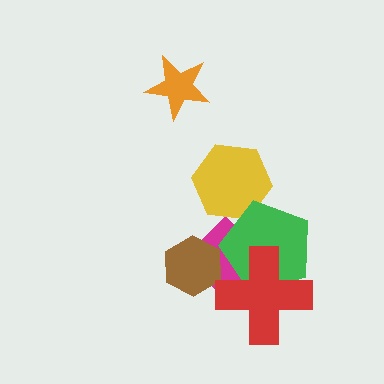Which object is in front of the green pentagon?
The red cross is in front of the green pentagon.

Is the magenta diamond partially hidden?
Yes, it is partially covered by another shape.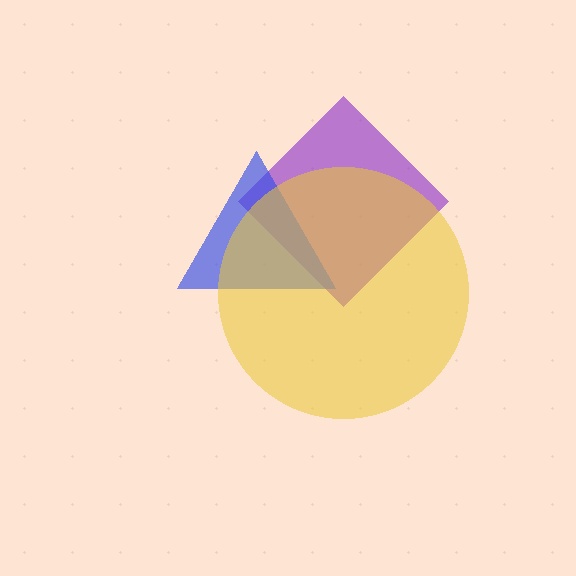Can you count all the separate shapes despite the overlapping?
Yes, there are 3 separate shapes.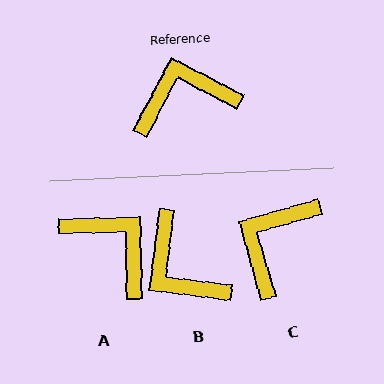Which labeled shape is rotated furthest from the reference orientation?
B, about 110 degrees away.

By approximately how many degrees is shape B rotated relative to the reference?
Approximately 110 degrees counter-clockwise.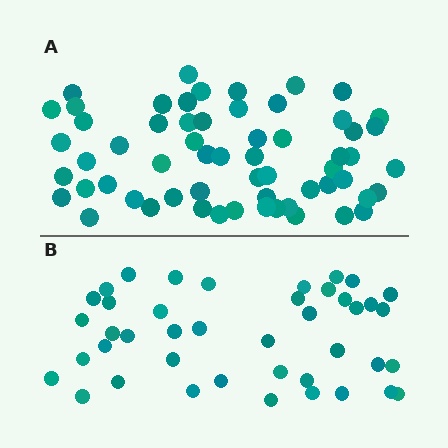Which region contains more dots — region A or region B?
Region A (the top region) has more dots.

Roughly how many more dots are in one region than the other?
Region A has approximately 20 more dots than region B.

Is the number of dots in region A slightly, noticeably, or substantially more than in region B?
Region A has noticeably more, but not dramatically so. The ratio is roughly 1.4 to 1.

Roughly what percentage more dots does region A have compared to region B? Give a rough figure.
About 45% more.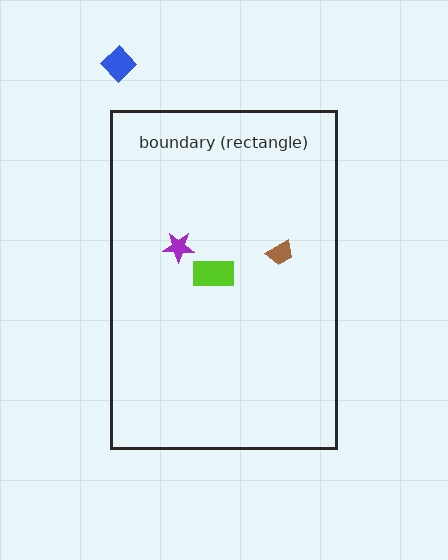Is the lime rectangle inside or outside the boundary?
Inside.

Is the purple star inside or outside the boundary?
Inside.